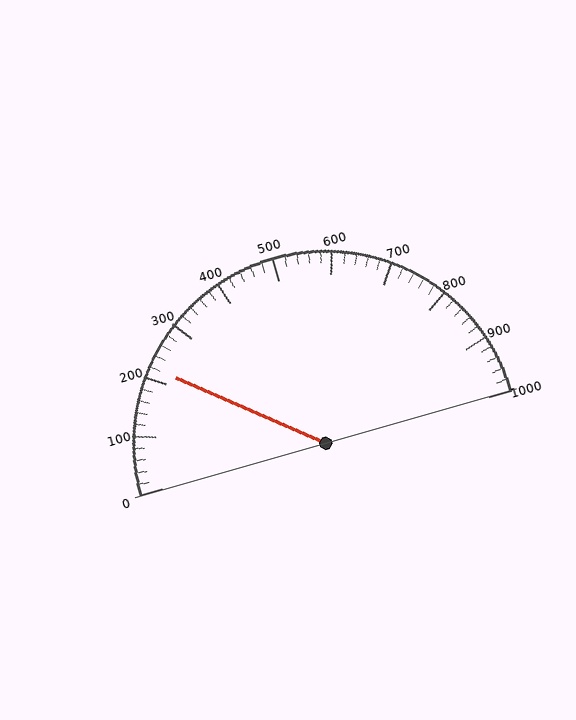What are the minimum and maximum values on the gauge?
The gauge ranges from 0 to 1000.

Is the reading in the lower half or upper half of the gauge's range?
The reading is in the lower half of the range (0 to 1000).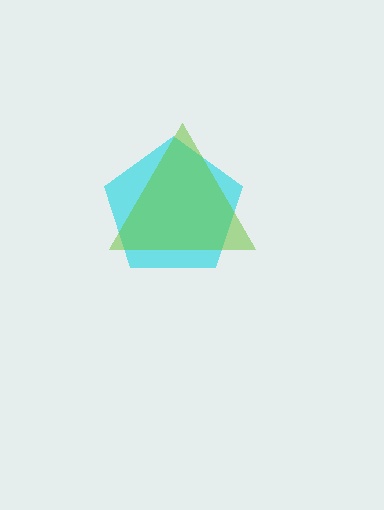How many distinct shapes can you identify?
There are 2 distinct shapes: a cyan pentagon, a lime triangle.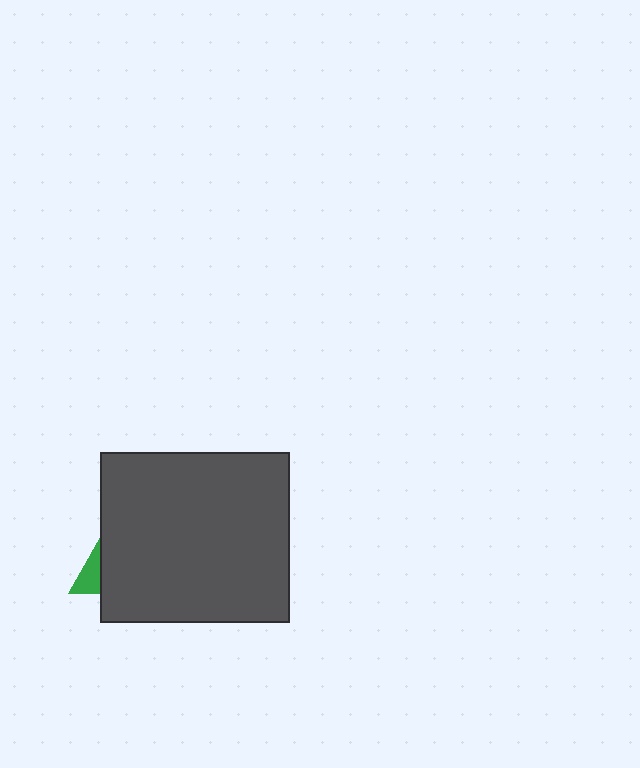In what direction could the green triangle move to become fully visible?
The green triangle could move left. That would shift it out from behind the dark gray rectangle entirely.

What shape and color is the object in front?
The object in front is a dark gray rectangle.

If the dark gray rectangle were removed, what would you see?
You would see the complete green triangle.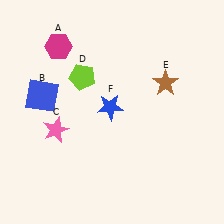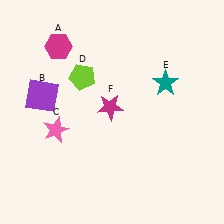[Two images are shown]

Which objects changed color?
B changed from blue to purple. E changed from brown to teal. F changed from blue to magenta.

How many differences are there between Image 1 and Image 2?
There are 3 differences between the two images.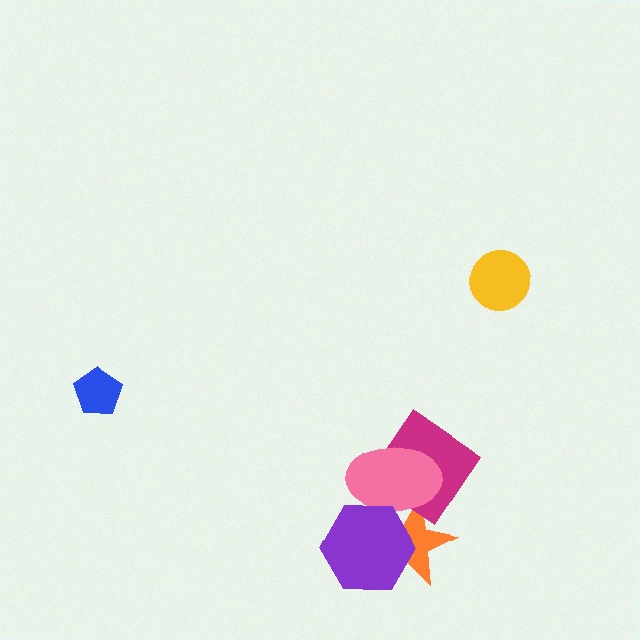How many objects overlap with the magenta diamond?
2 objects overlap with the magenta diamond.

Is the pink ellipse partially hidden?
Yes, it is partially covered by another shape.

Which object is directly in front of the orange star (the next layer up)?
The magenta diamond is directly in front of the orange star.